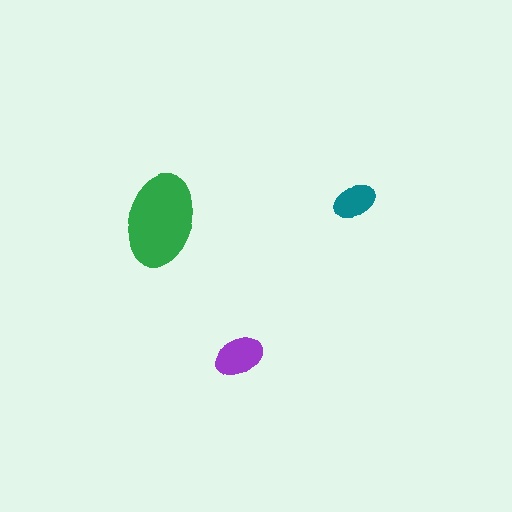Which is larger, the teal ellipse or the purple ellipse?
The purple one.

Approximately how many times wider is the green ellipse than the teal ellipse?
About 2 times wider.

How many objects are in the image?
There are 3 objects in the image.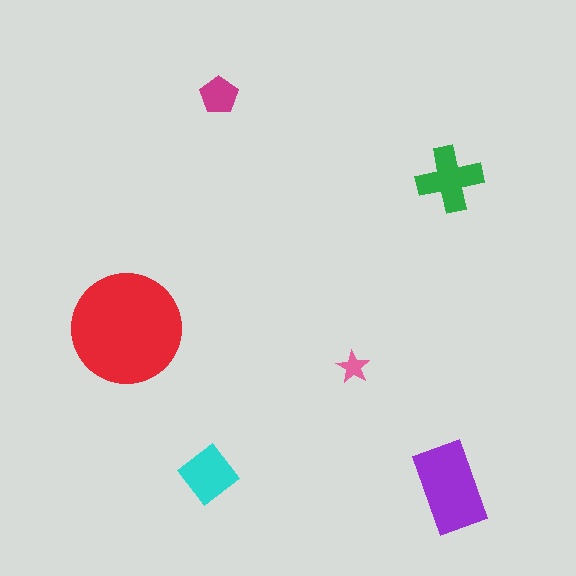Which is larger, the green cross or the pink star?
The green cross.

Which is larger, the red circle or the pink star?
The red circle.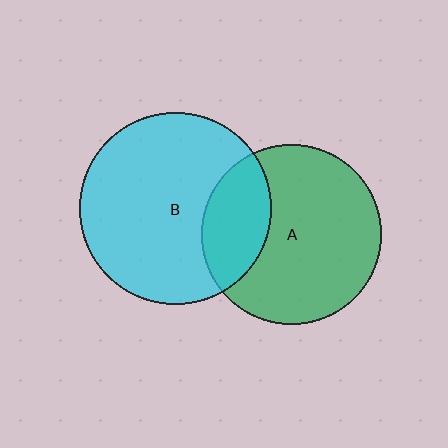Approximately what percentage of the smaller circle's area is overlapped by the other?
Approximately 25%.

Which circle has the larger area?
Circle B (cyan).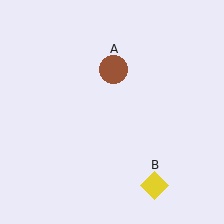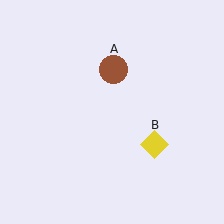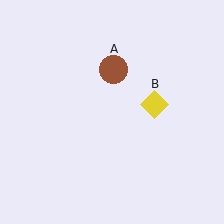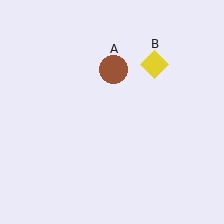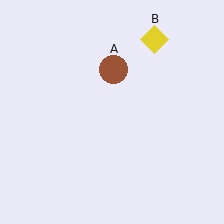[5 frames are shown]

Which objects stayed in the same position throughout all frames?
Brown circle (object A) remained stationary.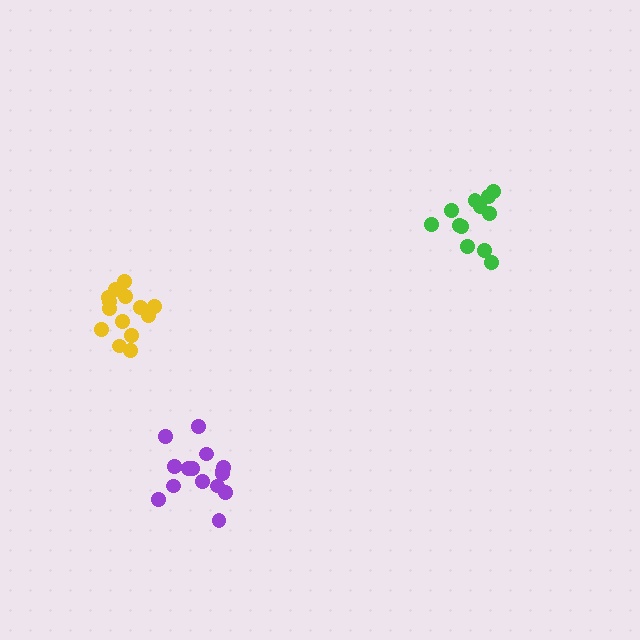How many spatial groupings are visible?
There are 3 spatial groupings.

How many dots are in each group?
Group 1: 12 dots, Group 2: 14 dots, Group 3: 15 dots (41 total).